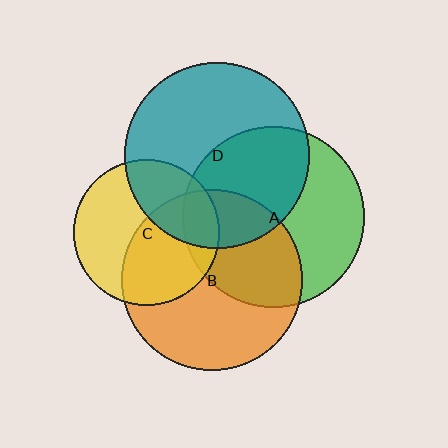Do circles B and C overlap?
Yes.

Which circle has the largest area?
Circle D (teal).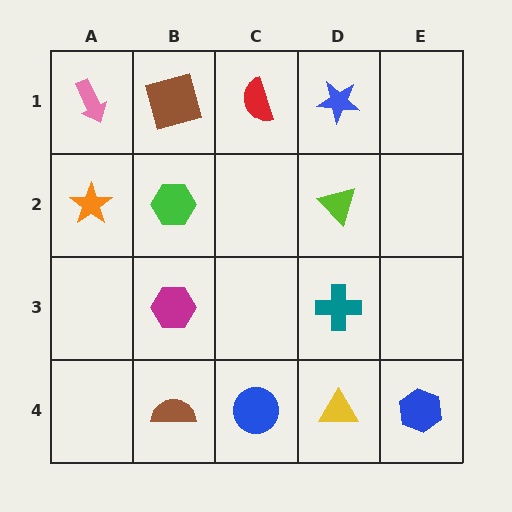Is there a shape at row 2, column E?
No, that cell is empty.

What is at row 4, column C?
A blue circle.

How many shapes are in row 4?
4 shapes.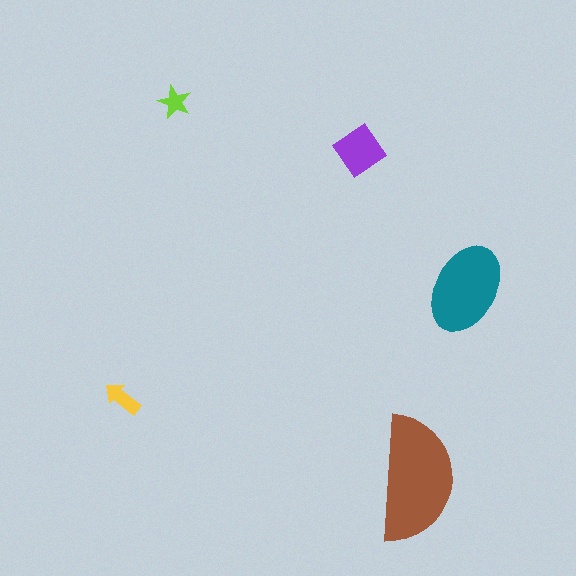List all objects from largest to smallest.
The brown semicircle, the teal ellipse, the purple diamond, the yellow arrow, the lime star.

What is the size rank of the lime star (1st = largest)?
5th.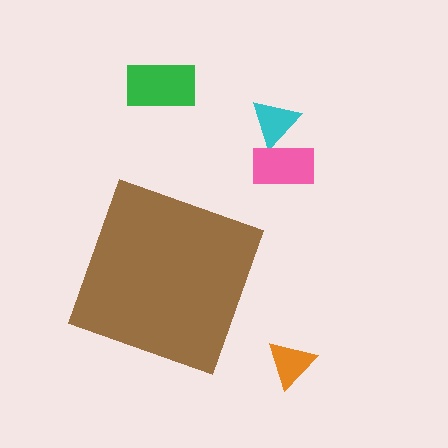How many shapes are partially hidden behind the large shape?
0 shapes are partially hidden.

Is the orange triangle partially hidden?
No, the orange triangle is fully visible.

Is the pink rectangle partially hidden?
No, the pink rectangle is fully visible.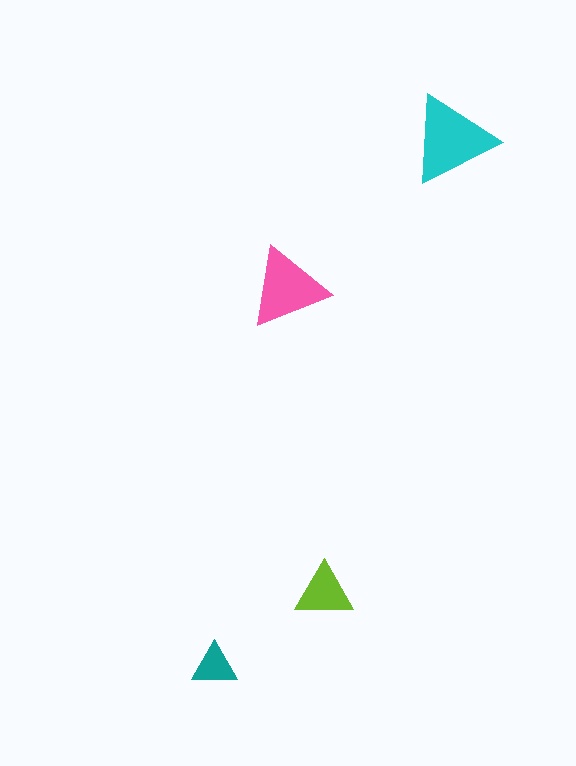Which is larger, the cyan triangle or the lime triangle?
The cyan one.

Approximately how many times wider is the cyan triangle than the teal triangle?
About 2 times wider.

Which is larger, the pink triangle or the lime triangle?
The pink one.